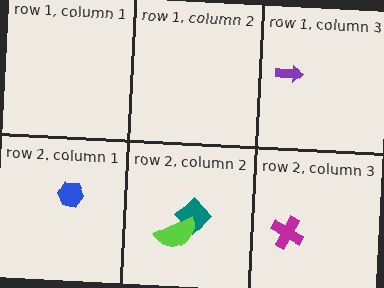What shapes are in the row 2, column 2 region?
The teal diamond, the lime semicircle.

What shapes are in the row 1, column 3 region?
The purple arrow.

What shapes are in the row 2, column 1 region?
The blue hexagon.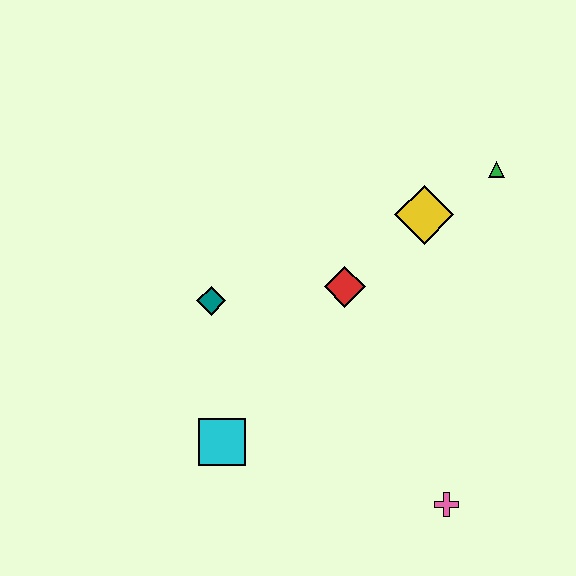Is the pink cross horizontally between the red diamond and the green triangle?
Yes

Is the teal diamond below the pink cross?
No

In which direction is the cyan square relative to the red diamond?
The cyan square is below the red diamond.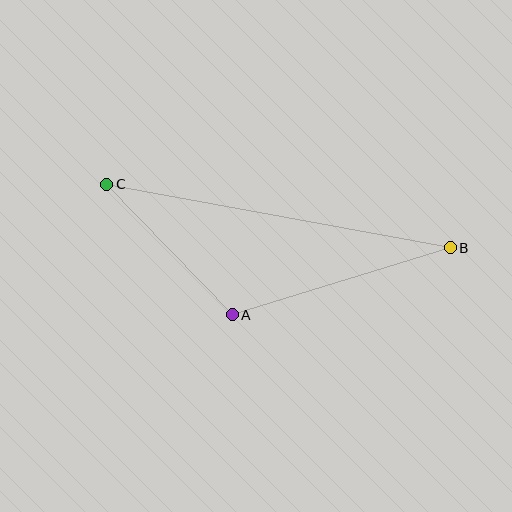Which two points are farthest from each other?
Points B and C are farthest from each other.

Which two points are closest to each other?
Points A and C are closest to each other.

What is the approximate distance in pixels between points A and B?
The distance between A and B is approximately 228 pixels.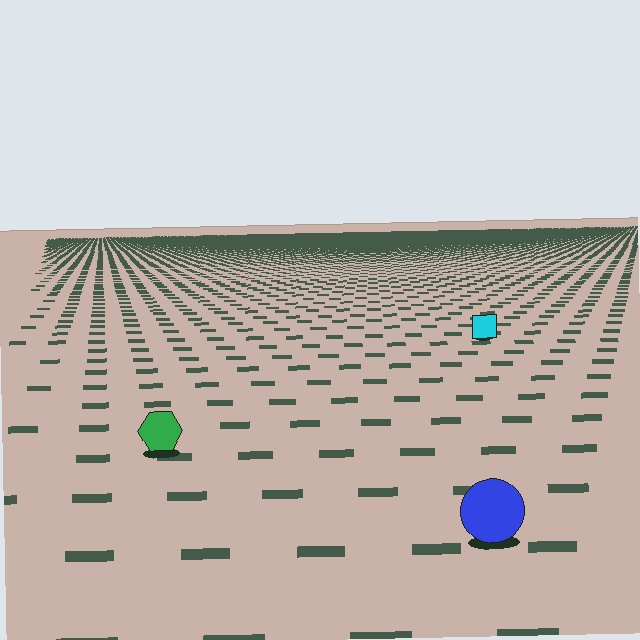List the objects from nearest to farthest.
From nearest to farthest: the blue circle, the green hexagon, the cyan square.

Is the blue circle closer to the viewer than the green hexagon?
Yes. The blue circle is closer — you can tell from the texture gradient: the ground texture is coarser near it.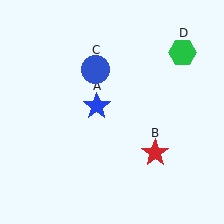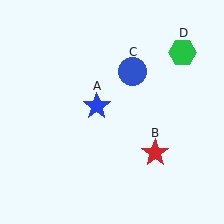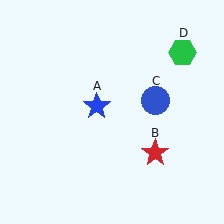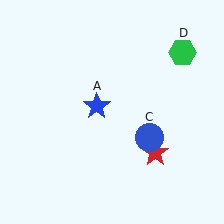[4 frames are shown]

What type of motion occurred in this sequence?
The blue circle (object C) rotated clockwise around the center of the scene.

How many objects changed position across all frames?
1 object changed position: blue circle (object C).